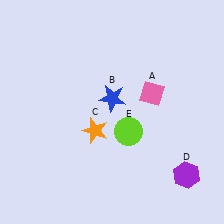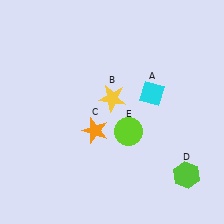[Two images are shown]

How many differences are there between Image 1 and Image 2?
There are 3 differences between the two images.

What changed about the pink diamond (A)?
In Image 1, A is pink. In Image 2, it changed to cyan.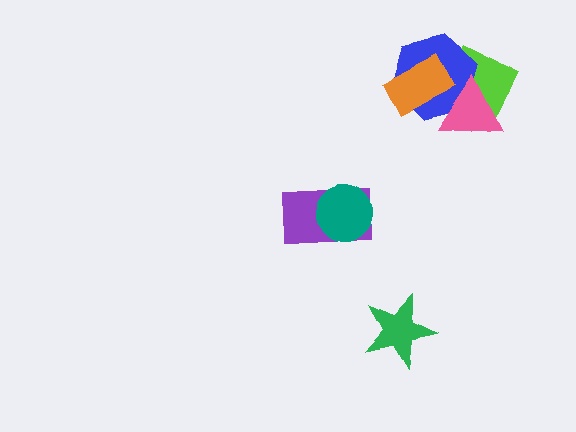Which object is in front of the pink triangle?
The orange rectangle is in front of the pink triangle.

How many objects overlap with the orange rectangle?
3 objects overlap with the orange rectangle.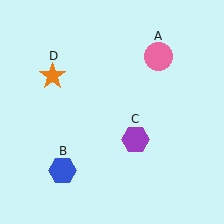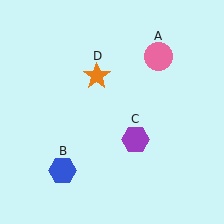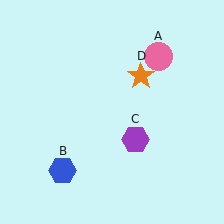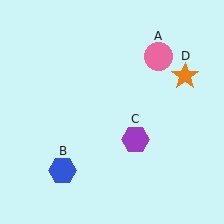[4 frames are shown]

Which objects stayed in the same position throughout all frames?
Pink circle (object A) and blue hexagon (object B) and purple hexagon (object C) remained stationary.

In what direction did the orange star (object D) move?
The orange star (object D) moved right.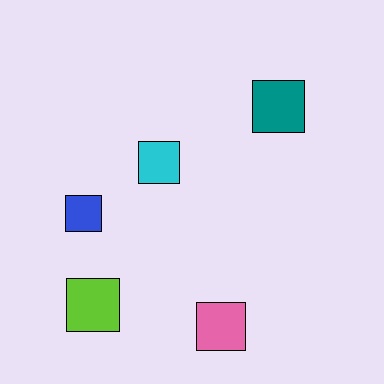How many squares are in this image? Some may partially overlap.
There are 5 squares.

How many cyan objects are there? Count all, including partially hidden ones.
There is 1 cyan object.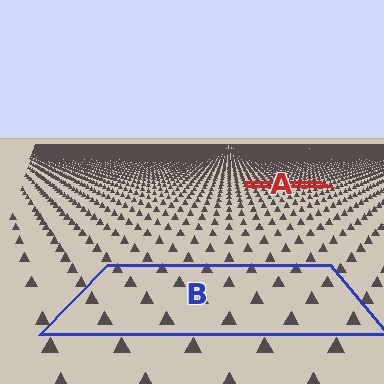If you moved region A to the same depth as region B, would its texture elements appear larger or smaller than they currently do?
They would appear larger. At a closer depth, the same texture elements are projected at a bigger on-screen size.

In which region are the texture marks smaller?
The texture marks are smaller in region A, because it is farther away.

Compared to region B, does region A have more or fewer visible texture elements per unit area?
Region A has more texture elements per unit area — they are packed more densely because it is farther away.